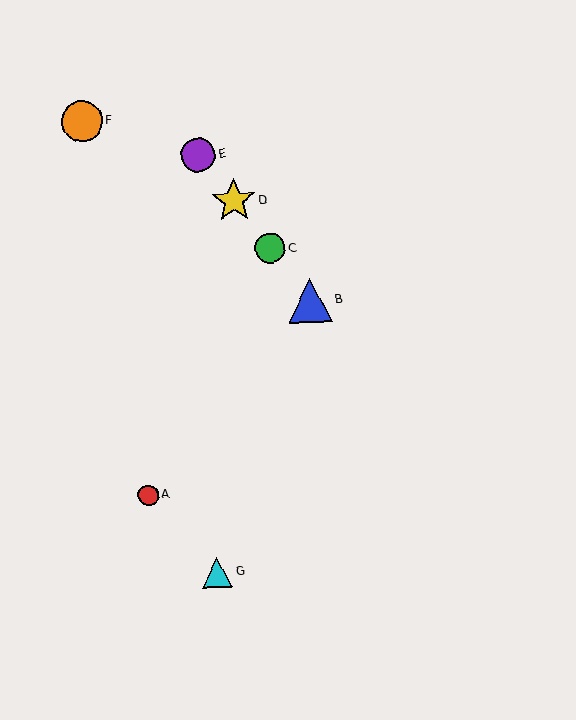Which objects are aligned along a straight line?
Objects B, C, D, E are aligned along a straight line.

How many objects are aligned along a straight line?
4 objects (B, C, D, E) are aligned along a straight line.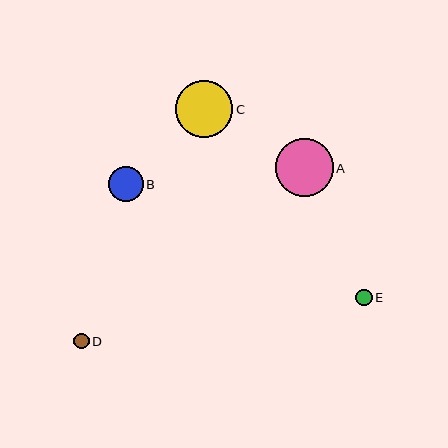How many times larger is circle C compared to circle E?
Circle C is approximately 3.4 times the size of circle E.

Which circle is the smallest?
Circle D is the smallest with a size of approximately 15 pixels.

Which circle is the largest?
Circle A is the largest with a size of approximately 58 pixels.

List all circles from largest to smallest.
From largest to smallest: A, C, B, E, D.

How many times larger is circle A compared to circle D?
Circle A is approximately 3.8 times the size of circle D.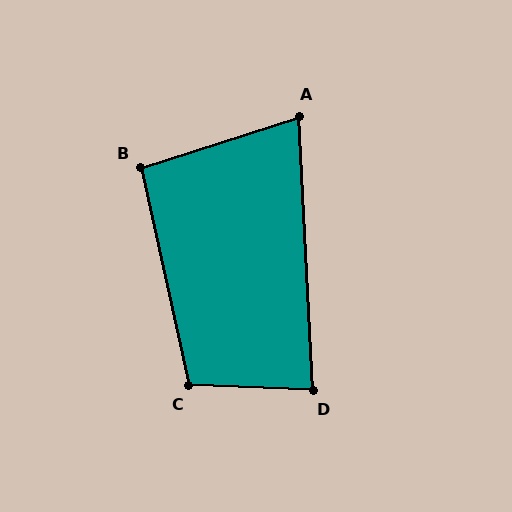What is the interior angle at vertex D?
Approximately 85 degrees (acute).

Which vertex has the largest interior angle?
C, at approximately 105 degrees.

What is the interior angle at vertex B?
Approximately 95 degrees (obtuse).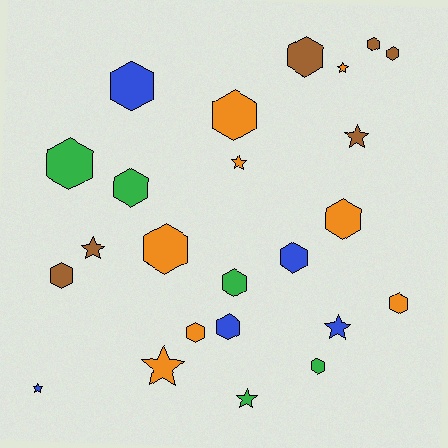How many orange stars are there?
There are 3 orange stars.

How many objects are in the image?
There are 24 objects.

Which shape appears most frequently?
Hexagon, with 16 objects.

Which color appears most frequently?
Orange, with 8 objects.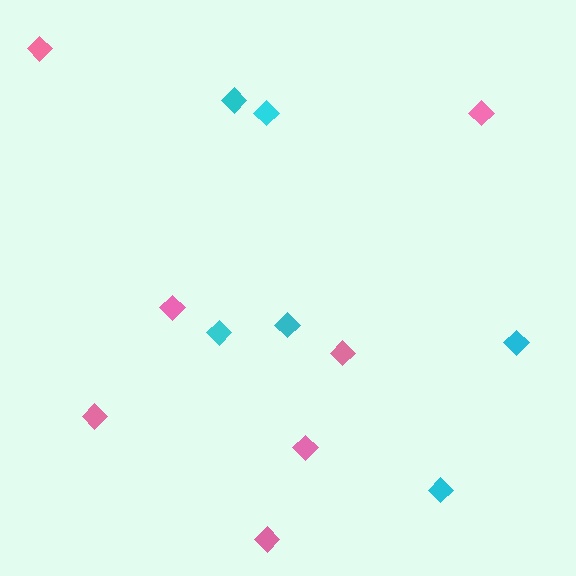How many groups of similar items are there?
There are 2 groups: one group of pink diamonds (7) and one group of cyan diamonds (6).